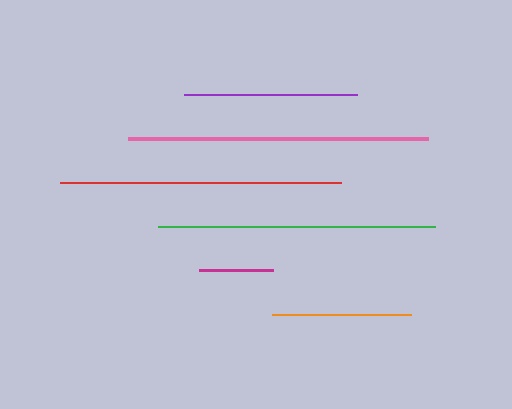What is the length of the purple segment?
The purple segment is approximately 174 pixels long.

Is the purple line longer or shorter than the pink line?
The pink line is longer than the purple line.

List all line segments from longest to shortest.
From longest to shortest: pink, red, green, purple, orange, magenta.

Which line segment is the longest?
The pink line is the longest at approximately 300 pixels.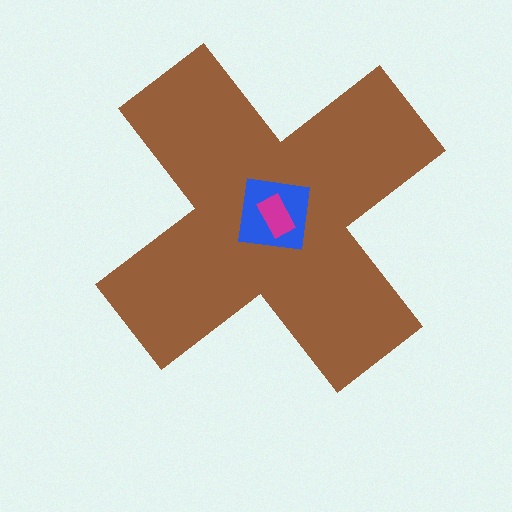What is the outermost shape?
The brown cross.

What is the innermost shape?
The magenta rectangle.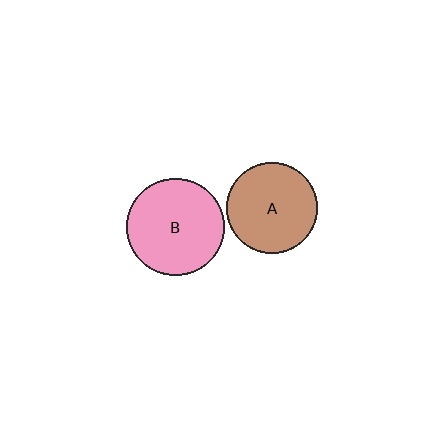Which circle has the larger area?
Circle B (pink).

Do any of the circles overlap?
No, none of the circles overlap.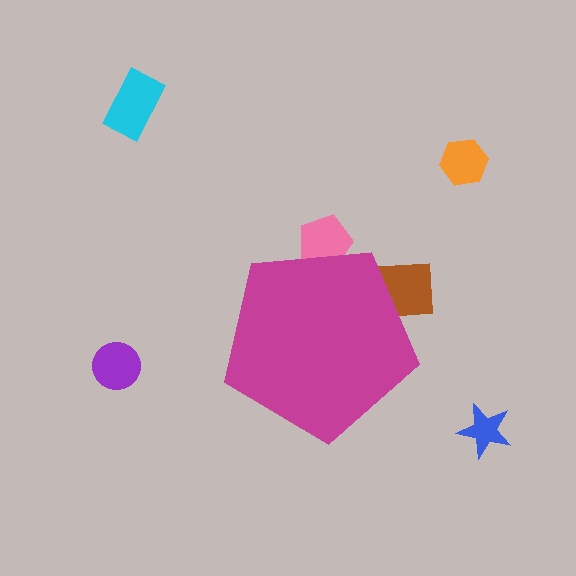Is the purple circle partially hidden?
No, the purple circle is fully visible.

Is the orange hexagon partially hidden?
No, the orange hexagon is fully visible.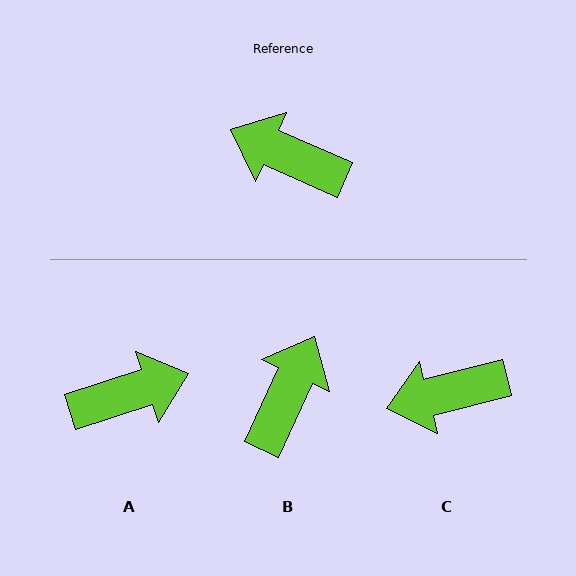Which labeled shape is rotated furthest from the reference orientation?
A, about 138 degrees away.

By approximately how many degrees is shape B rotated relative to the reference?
Approximately 91 degrees clockwise.